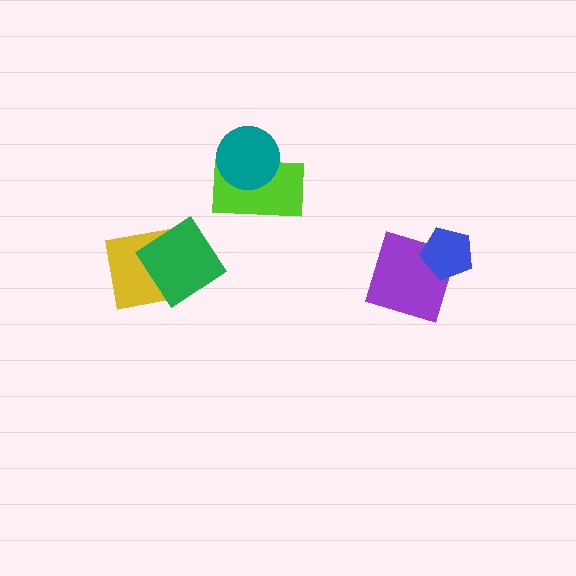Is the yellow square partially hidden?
Yes, it is partially covered by another shape.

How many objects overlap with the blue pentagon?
1 object overlaps with the blue pentagon.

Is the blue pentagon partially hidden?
No, no other shape covers it.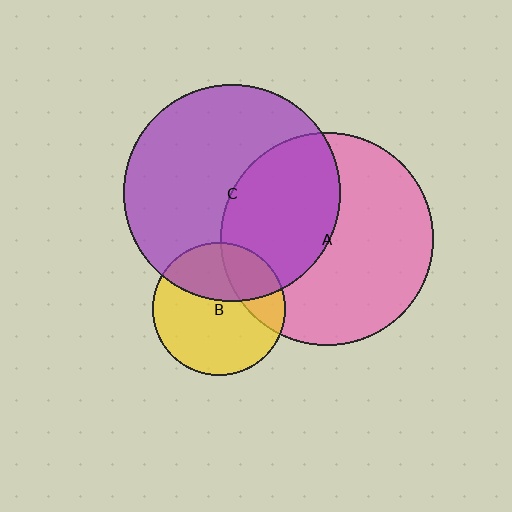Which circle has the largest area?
Circle C (purple).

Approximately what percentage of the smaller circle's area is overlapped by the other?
Approximately 35%.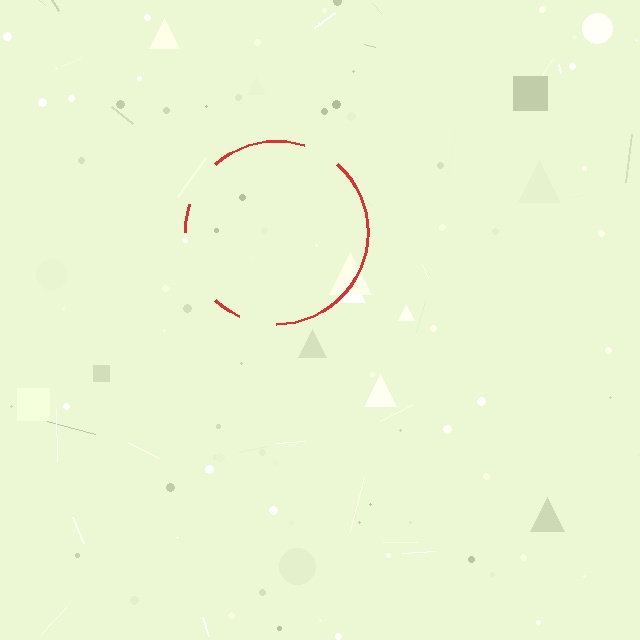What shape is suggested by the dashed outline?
The dashed outline suggests a circle.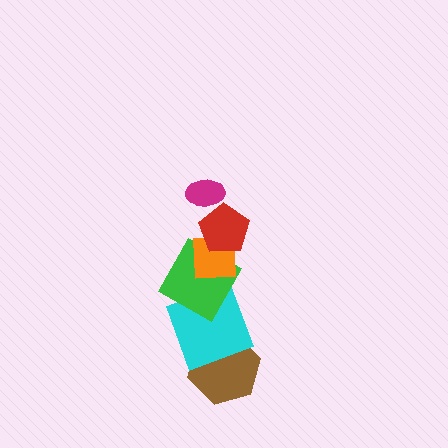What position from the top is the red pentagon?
The red pentagon is 2nd from the top.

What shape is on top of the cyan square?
The green square is on top of the cyan square.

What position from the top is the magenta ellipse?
The magenta ellipse is 1st from the top.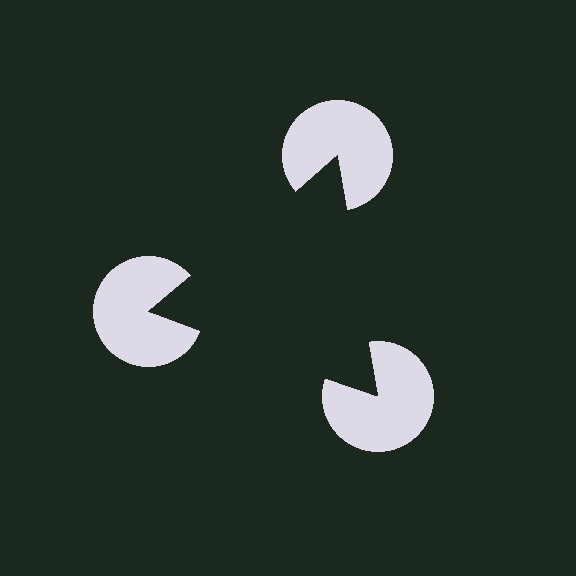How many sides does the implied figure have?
3 sides.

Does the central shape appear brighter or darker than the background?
It typically appears slightly darker than the background, even though no actual brightness change is drawn.